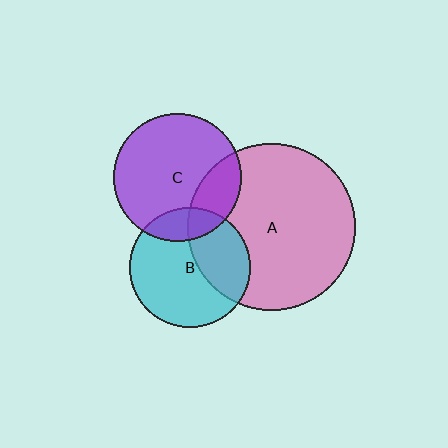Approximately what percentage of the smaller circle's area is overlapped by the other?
Approximately 20%.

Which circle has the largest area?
Circle A (pink).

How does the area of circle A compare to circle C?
Approximately 1.7 times.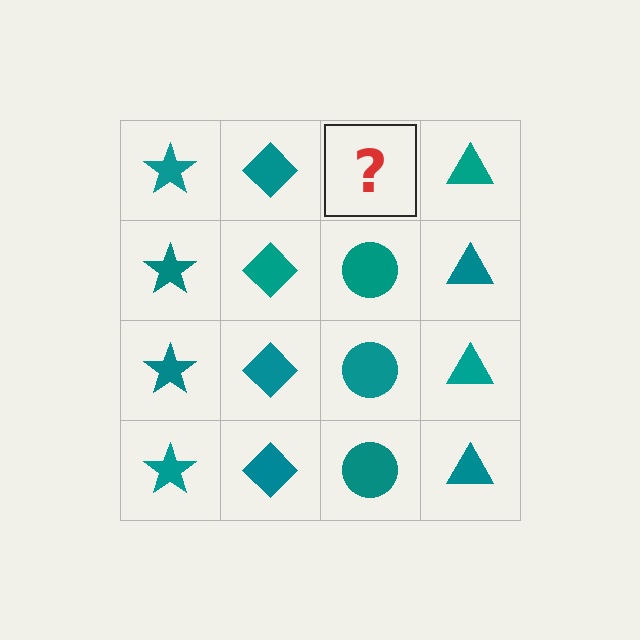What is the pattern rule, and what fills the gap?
The rule is that each column has a consistent shape. The gap should be filled with a teal circle.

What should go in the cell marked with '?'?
The missing cell should contain a teal circle.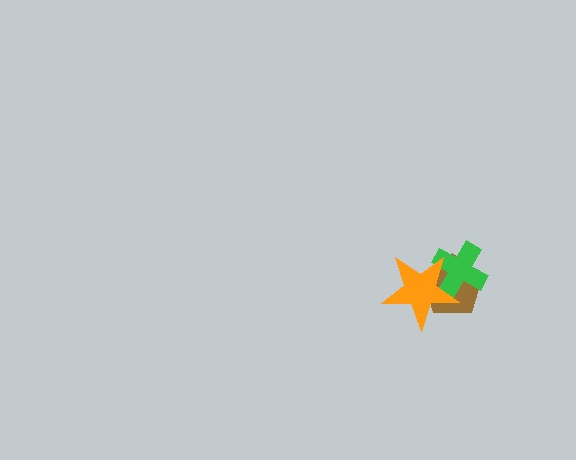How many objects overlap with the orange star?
2 objects overlap with the orange star.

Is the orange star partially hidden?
No, no other shape covers it.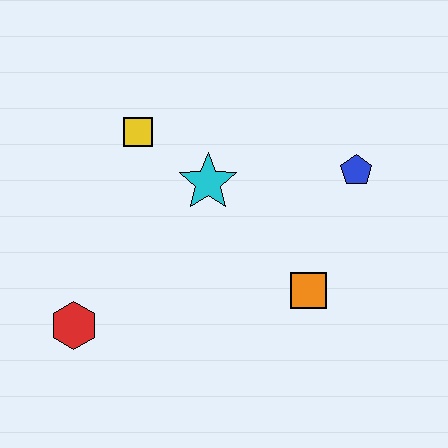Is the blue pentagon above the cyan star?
Yes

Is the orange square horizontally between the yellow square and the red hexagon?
No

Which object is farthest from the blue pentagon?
The red hexagon is farthest from the blue pentagon.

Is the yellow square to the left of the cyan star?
Yes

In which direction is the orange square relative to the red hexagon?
The orange square is to the right of the red hexagon.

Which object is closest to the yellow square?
The cyan star is closest to the yellow square.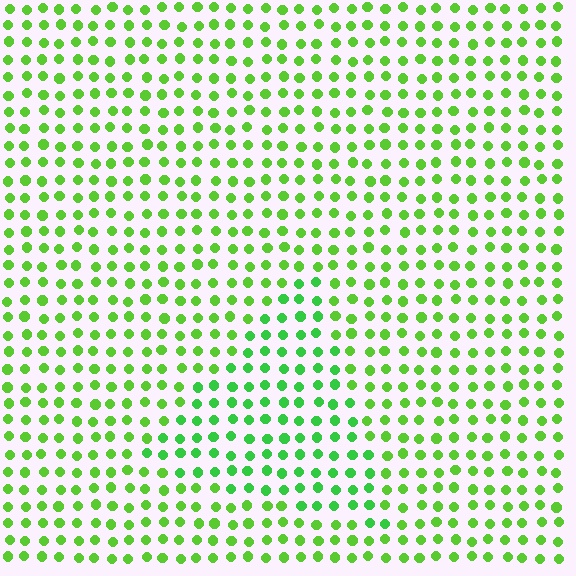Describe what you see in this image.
The image is filled with small lime elements in a uniform arrangement. A triangle-shaped region is visible where the elements are tinted to a slightly different hue, forming a subtle color boundary.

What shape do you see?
I see a triangle.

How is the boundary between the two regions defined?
The boundary is defined purely by a slight shift in hue (about 22 degrees). Spacing, size, and orientation are identical on both sides.